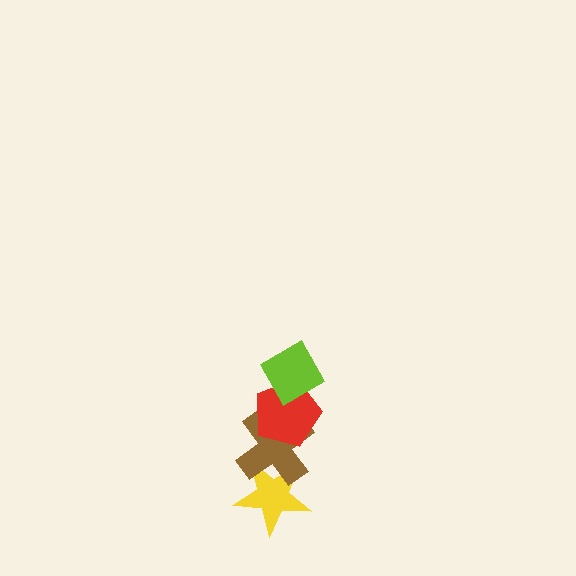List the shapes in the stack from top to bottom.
From top to bottom: the lime diamond, the red pentagon, the brown cross, the yellow star.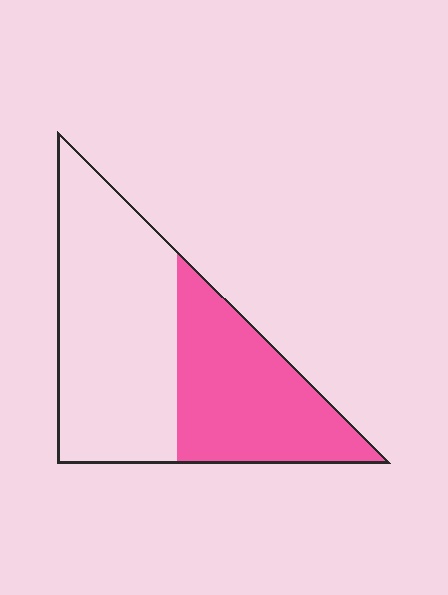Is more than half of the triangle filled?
No.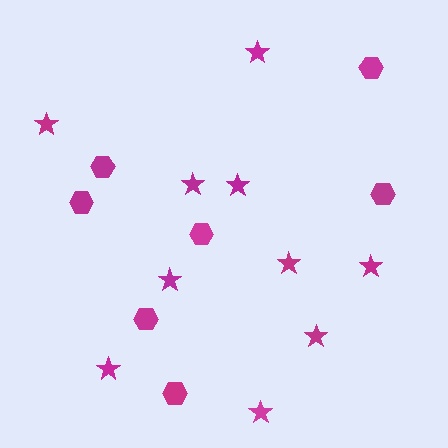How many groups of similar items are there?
There are 2 groups: one group of hexagons (7) and one group of stars (10).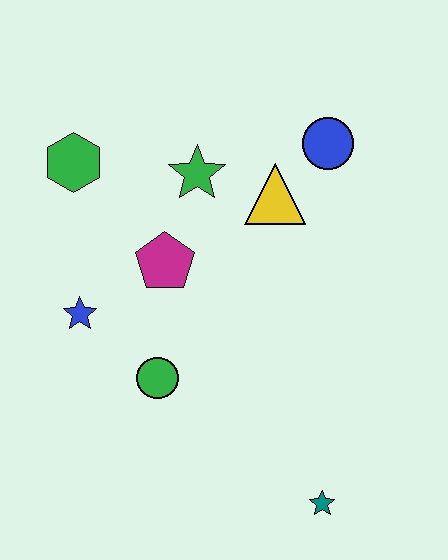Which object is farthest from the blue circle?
The teal star is farthest from the blue circle.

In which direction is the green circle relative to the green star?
The green circle is below the green star.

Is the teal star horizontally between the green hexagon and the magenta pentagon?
No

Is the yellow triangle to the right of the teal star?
No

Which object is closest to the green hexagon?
The green star is closest to the green hexagon.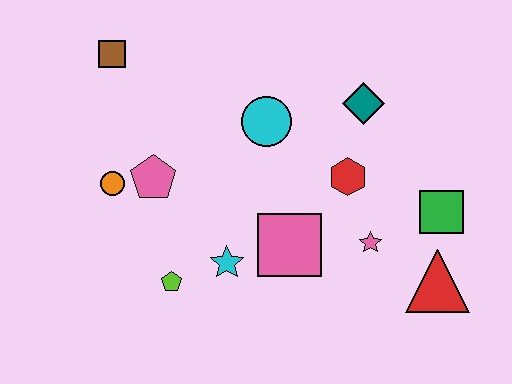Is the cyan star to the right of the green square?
No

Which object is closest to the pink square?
The cyan star is closest to the pink square.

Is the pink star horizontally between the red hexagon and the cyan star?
No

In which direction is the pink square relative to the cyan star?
The pink square is to the right of the cyan star.